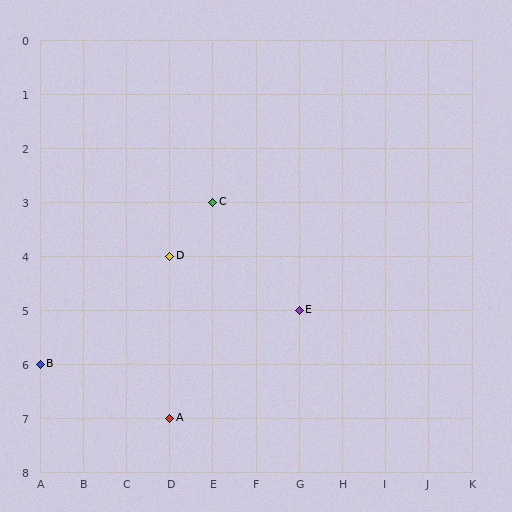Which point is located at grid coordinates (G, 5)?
Point E is at (G, 5).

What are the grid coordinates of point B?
Point B is at grid coordinates (A, 6).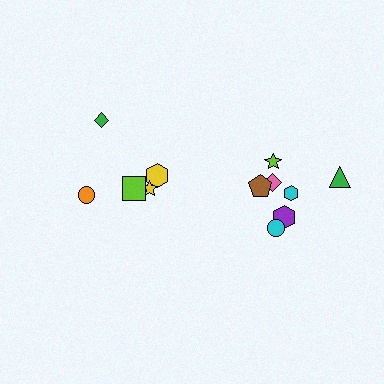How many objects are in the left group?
There are 5 objects.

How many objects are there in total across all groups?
There are 12 objects.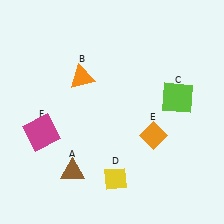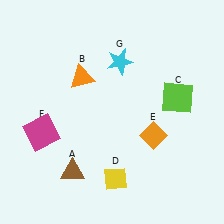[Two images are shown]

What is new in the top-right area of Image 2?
A cyan star (G) was added in the top-right area of Image 2.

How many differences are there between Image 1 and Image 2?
There is 1 difference between the two images.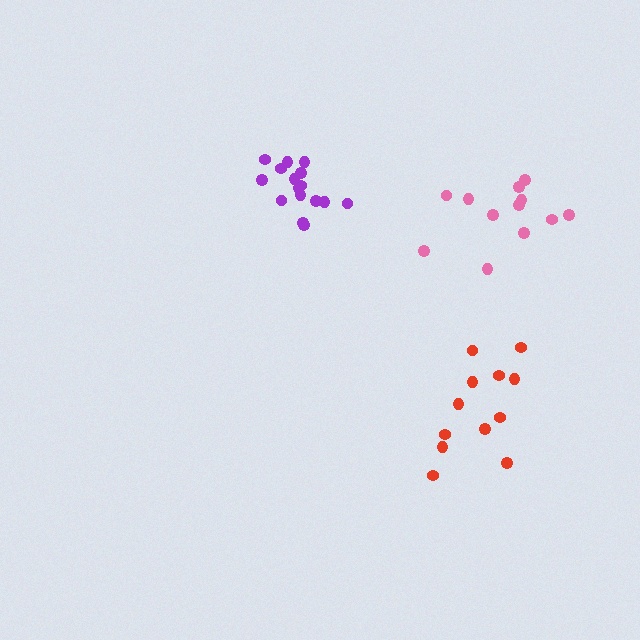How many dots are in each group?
Group 1: 12 dots, Group 2: 16 dots, Group 3: 12 dots (40 total).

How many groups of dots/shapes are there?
There are 3 groups.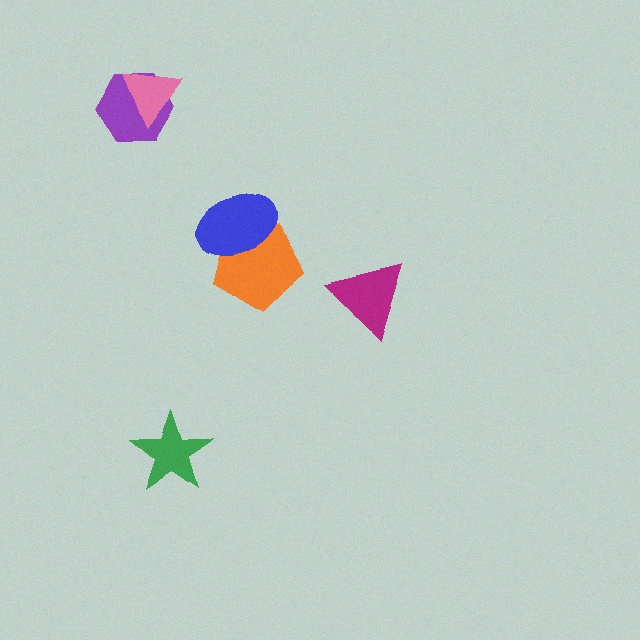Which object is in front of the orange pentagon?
The blue ellipse is in front of the orange pentagon.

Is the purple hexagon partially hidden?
Yes, it is partially covered by another shape.